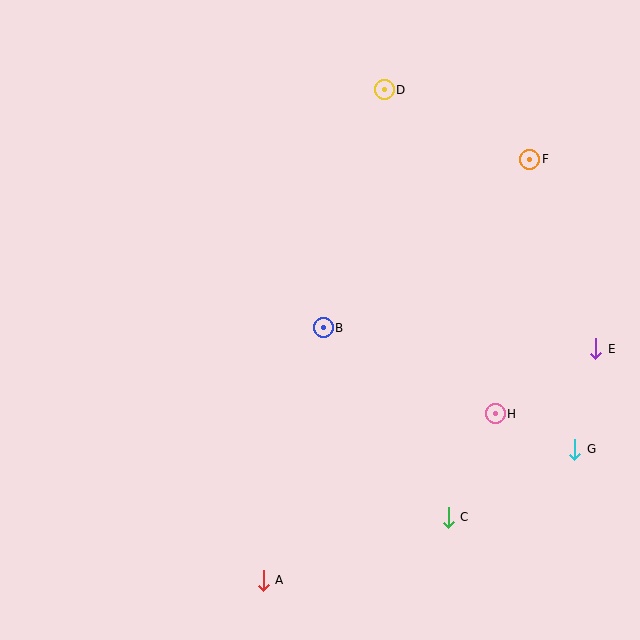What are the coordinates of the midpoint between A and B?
The midpoint between A and B is at (293, 454).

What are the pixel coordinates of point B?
Point B is at (323, 328).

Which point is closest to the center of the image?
Point B at (323, 328) is closest to the center.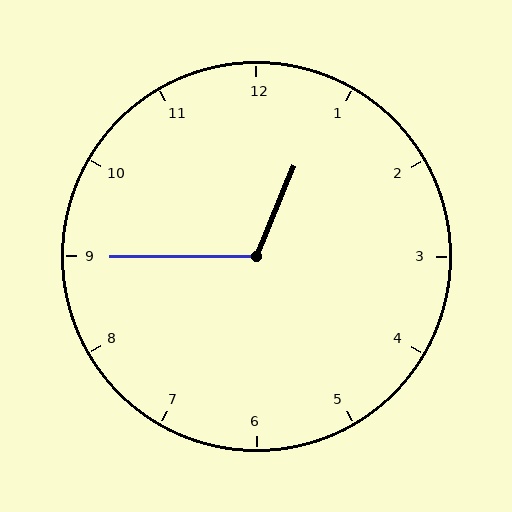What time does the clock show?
12:45.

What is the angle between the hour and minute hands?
Approximately 112 degrees.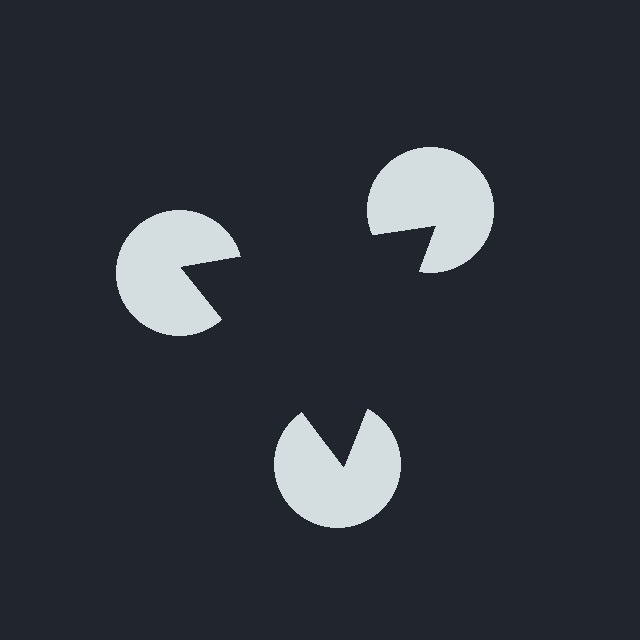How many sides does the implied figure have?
3 sides.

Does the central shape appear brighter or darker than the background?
It typically appears slightly darker than the background, even though no actual brightness change is drawn.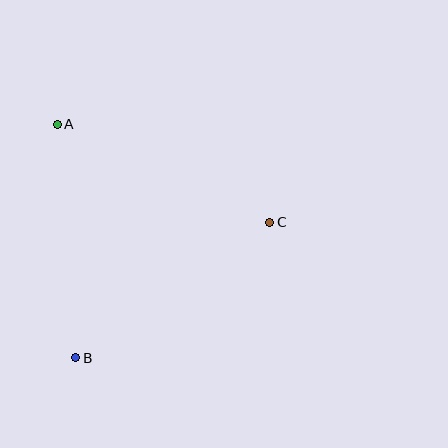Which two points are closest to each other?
Points A and B are closest to each other.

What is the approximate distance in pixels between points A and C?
The distance between A and C is approximately 234 pixels.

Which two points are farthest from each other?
Points B and C are farthest from each other.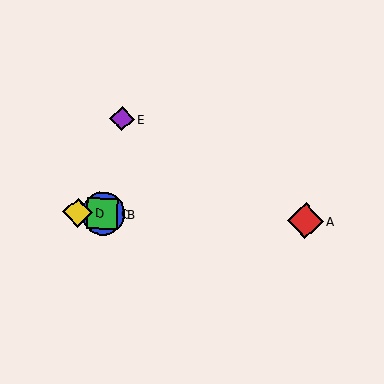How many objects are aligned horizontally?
4 objects (A, B, C, D) are aligned horizontally.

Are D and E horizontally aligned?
No, D is at y≈213 and E is at y≈119.